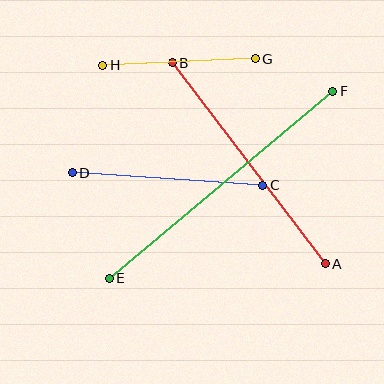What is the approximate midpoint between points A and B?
The midpoint is at approximately (249, 163) pixels.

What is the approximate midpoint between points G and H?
The midpoint is at approximately (179, 62) pixels.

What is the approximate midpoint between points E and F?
The midpoint is at approximately (221, 185) pixels.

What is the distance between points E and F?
The distance is approximately 291 pixels.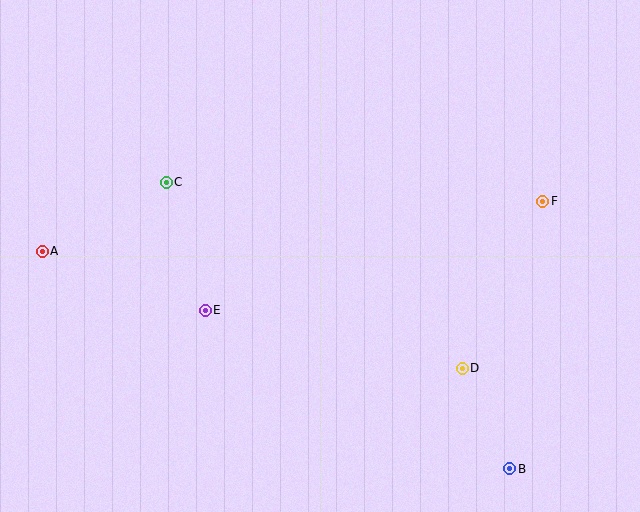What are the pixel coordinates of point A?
Point A is at (42, 251).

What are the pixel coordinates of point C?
Point C is at (166, 183).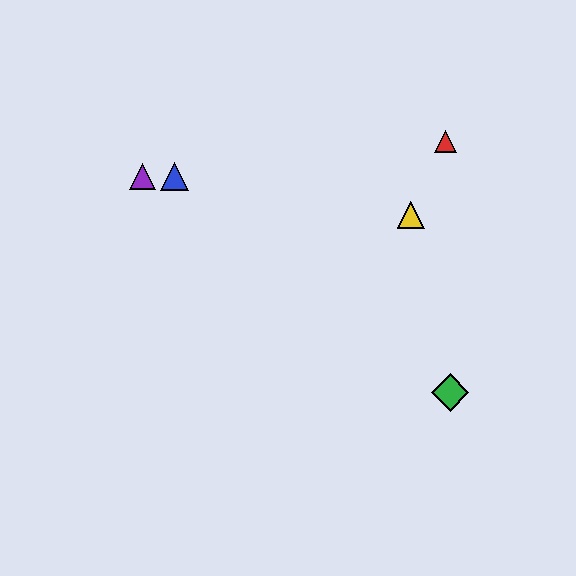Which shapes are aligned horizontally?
The blue triangle, the purple triangle are aligned horizontally.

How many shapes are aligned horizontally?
2 shapes (the blue triangle, the purple triangle) are aligned horizontally.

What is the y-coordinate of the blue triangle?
The blue triangle is at y≈177.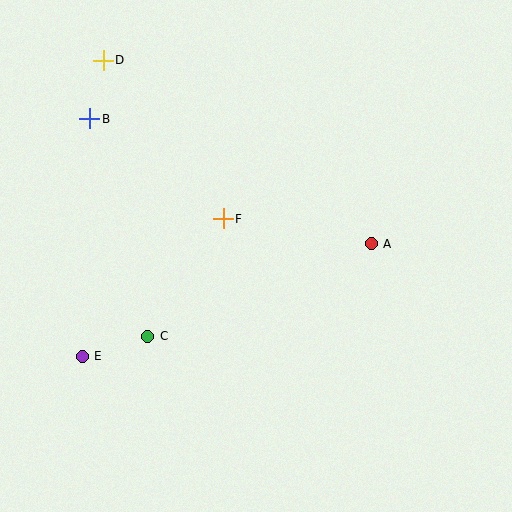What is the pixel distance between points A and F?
The distance between A and F is 150 pixels.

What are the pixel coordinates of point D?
Point D is at (103, 60).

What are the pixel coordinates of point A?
Point A is at (371, 244).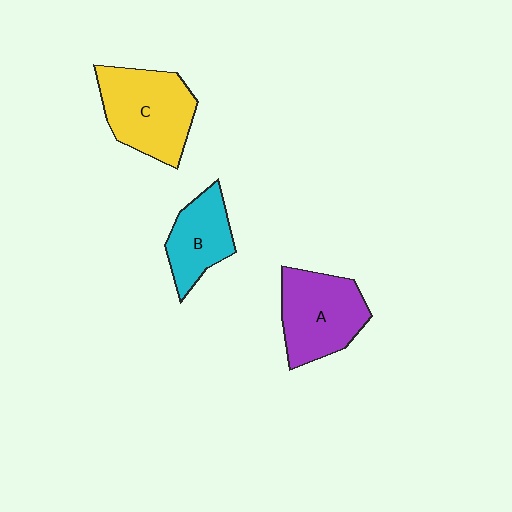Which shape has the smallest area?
Shape B (cyan).